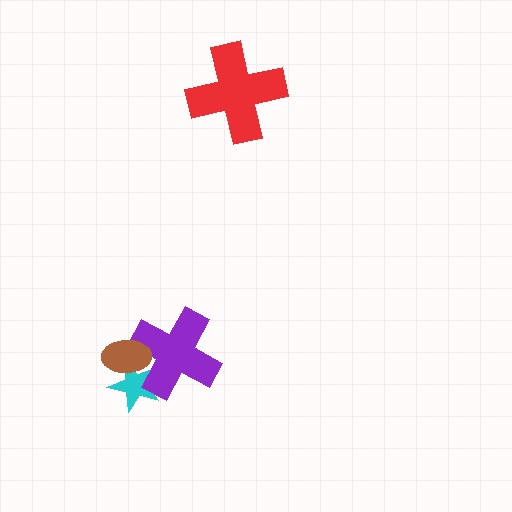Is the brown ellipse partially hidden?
No, no other shape covers it.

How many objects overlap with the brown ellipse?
2 objects overlap with the brown ellipse.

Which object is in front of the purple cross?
The brown ellipse is in front of the purple cross.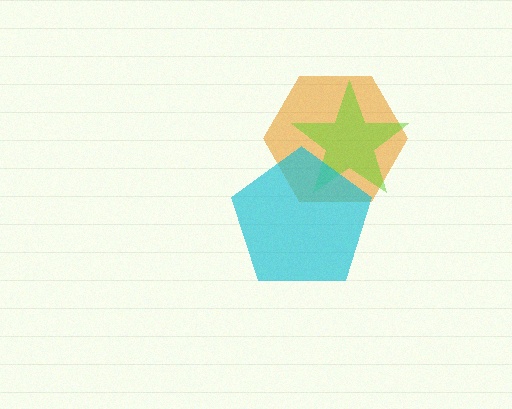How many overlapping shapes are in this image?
There are 3 overlapping shapes in the image.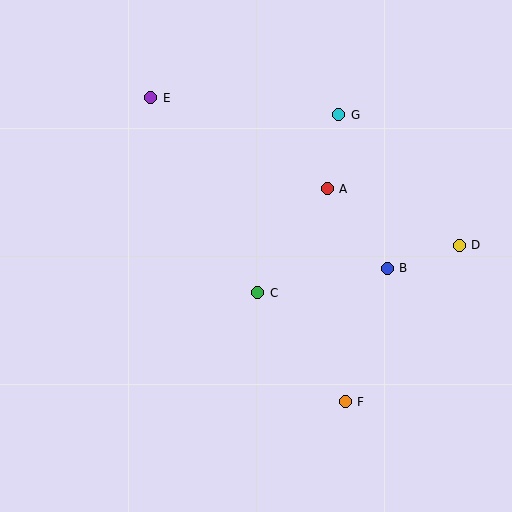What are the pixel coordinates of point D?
Point D is at (459, 245).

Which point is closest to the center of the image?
Point C at (258, 293) is closest to the center.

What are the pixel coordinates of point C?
Point C is at (258, 293).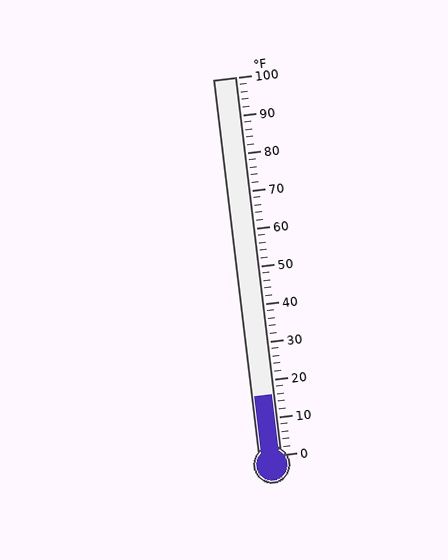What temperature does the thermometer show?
The thermometer shows approximately 16°F.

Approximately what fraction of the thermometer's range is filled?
The thermometer is filled to approximately 15% of its range.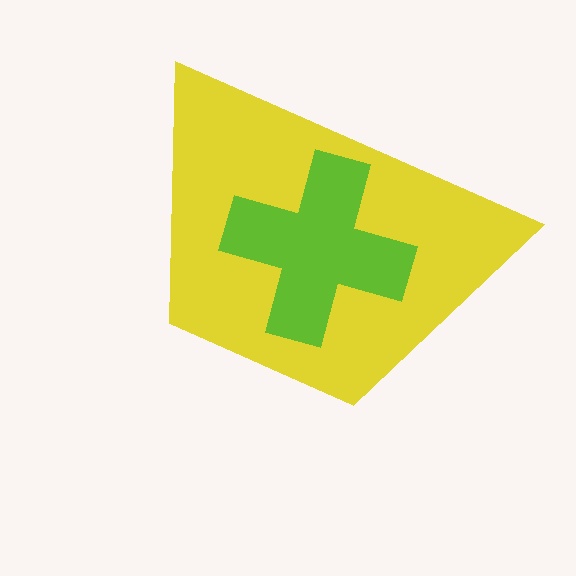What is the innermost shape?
The lime cross.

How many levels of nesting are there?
2.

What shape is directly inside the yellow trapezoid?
The lime cross.